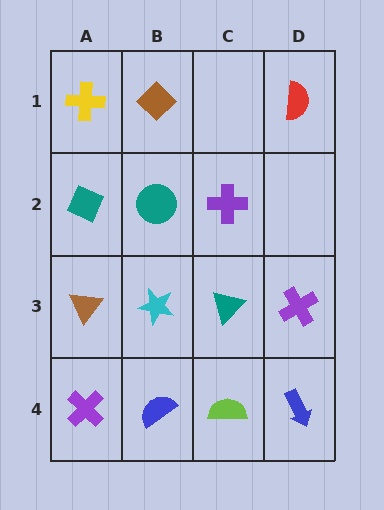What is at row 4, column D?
A blue arrow.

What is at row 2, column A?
A teal diamond.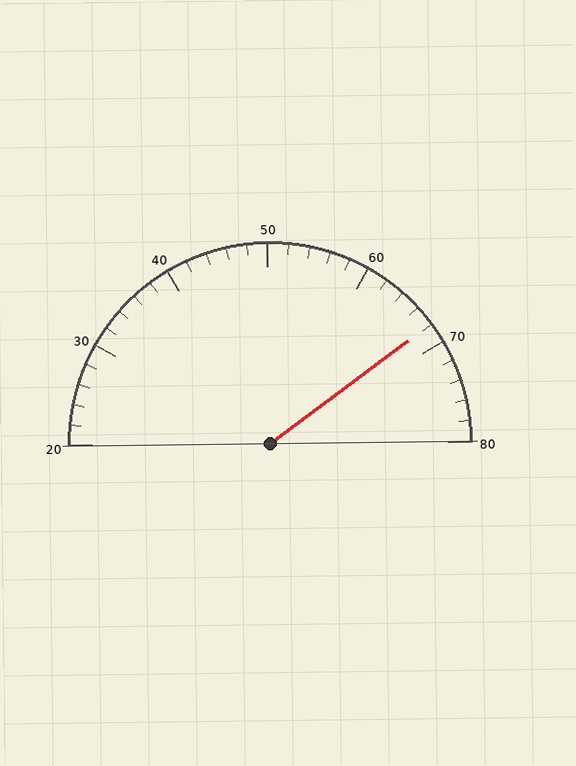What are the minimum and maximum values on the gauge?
The gauge ranges from 20 to 80.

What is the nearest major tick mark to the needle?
The nearest major tick mark is 70.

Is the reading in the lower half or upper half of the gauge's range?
The reading is in the upper half of the range (20 to 80).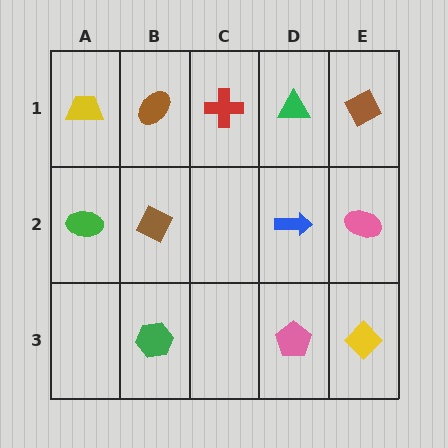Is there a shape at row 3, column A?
No, that cell is empty.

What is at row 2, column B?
A brown diamond.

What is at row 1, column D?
A green triangle.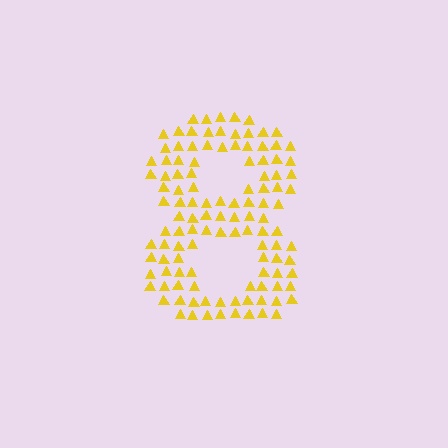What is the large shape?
The large shape is the digit 8.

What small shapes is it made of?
It is made of small triangles.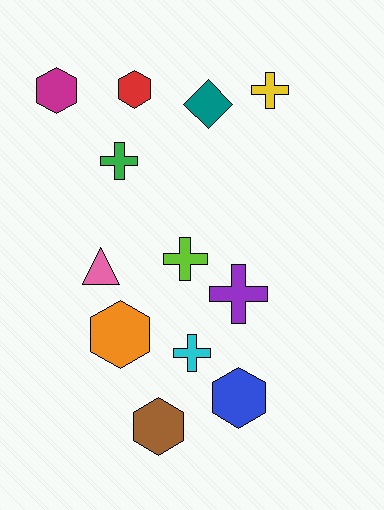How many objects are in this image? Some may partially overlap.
There are 12 objects.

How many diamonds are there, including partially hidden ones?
There is 1 diamond.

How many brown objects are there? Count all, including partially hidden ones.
There is 1 brown object.